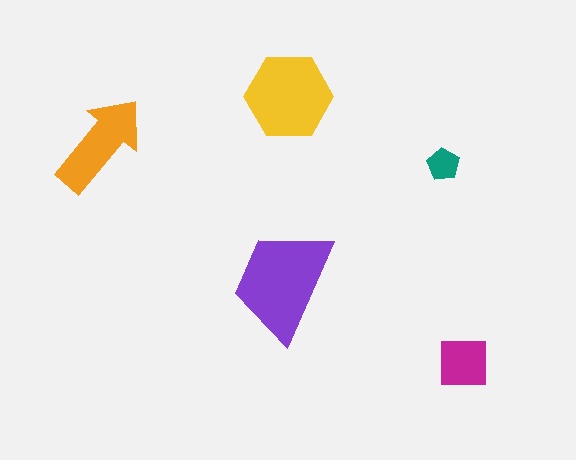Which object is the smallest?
The teal pentagon.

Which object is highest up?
The yellow hexagon is topmost.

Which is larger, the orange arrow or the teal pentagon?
The orange arrow.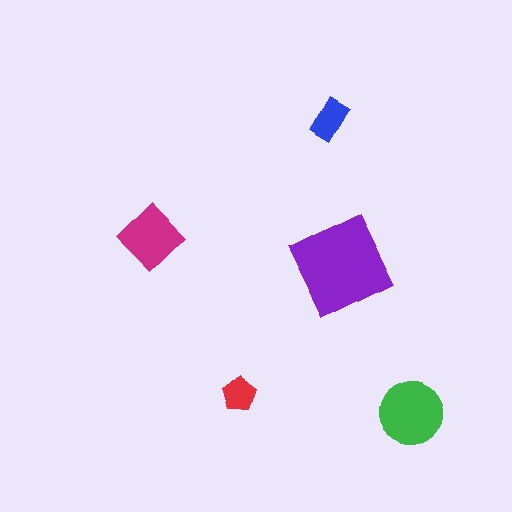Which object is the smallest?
The red pentagon.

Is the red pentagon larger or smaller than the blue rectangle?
Smaller.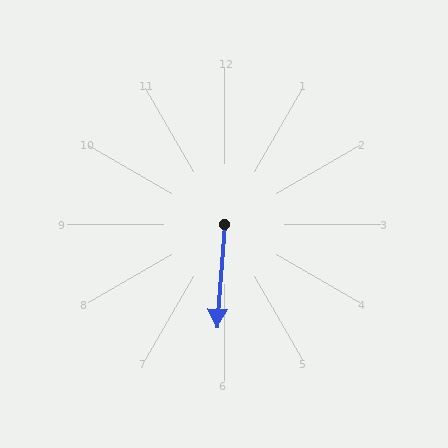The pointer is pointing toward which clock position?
Roughly 6 o'clock.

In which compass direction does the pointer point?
South.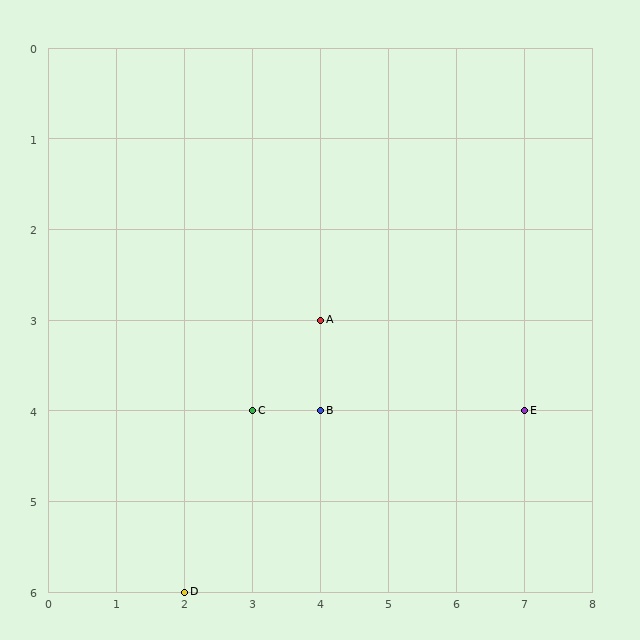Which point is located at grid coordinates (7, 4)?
Point E is at (7, 4).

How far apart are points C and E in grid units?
Points C and E are 4 columns apart.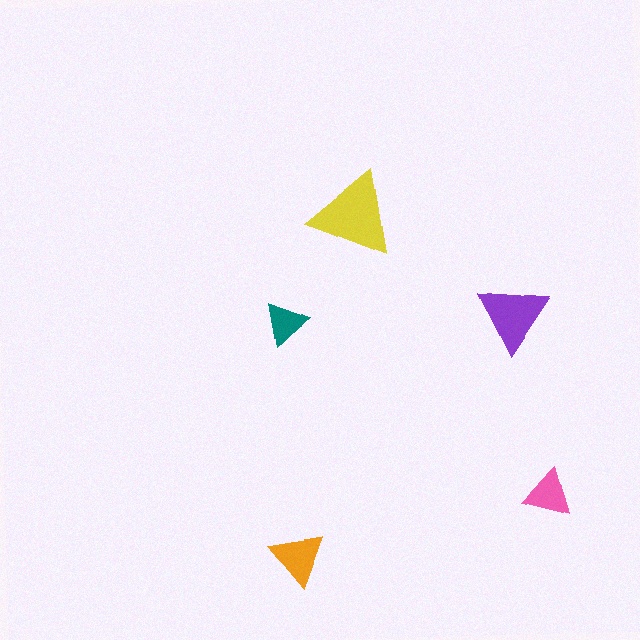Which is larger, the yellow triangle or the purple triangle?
The yellow one.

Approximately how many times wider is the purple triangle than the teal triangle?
About 1.5 times wider.